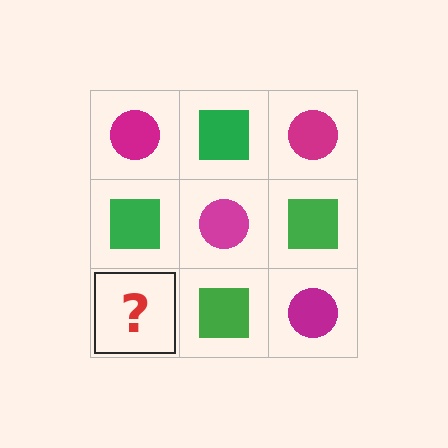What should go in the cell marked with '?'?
The missing cell should contain a magenta circle.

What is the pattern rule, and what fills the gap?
The rule is that it alternates magenta circle and green square in a checkerboard pattern. The gap should be filled with a magenta circle.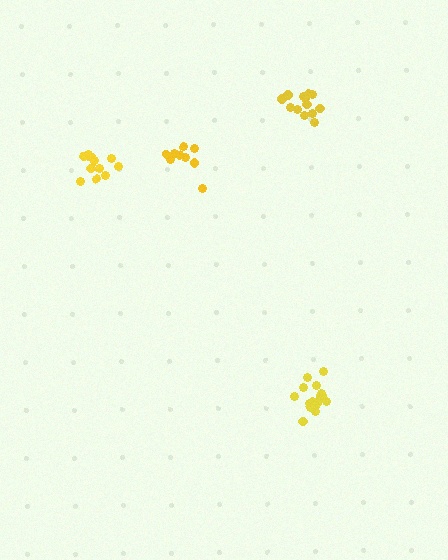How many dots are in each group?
Group 1: 13 dots, Group 2: 15 dots, Group 3: 12 dots, Group 4: 10 dots (50 total).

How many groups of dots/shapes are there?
There are 4 groups.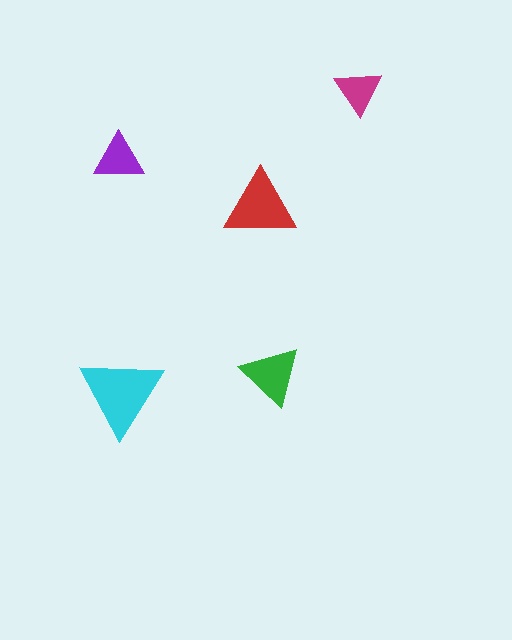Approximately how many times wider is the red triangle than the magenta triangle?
About 1.5 times wider.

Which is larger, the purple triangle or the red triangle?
The red one.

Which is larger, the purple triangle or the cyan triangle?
The cyan one.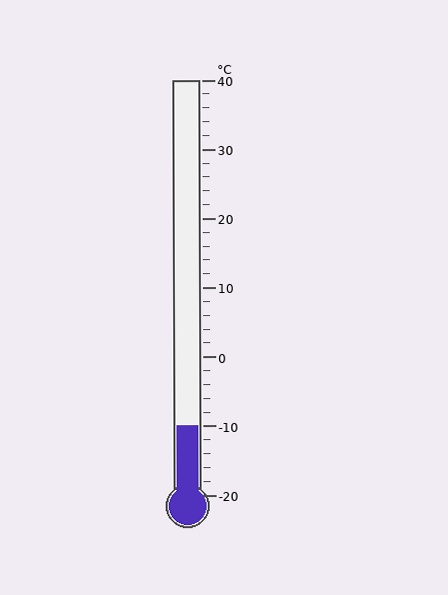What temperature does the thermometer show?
The thermometer shows approximately -10°C.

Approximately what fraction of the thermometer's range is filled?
The thermometer is filled to approximately 15% of its range.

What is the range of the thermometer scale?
The thermometer scale ranges from -20°C to 40°C.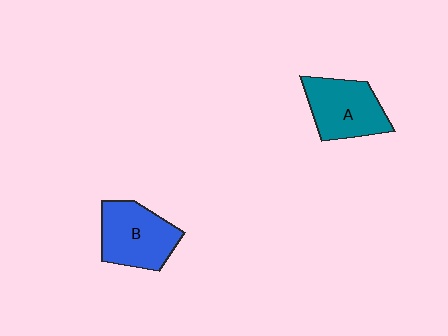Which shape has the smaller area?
Shape A (teal).